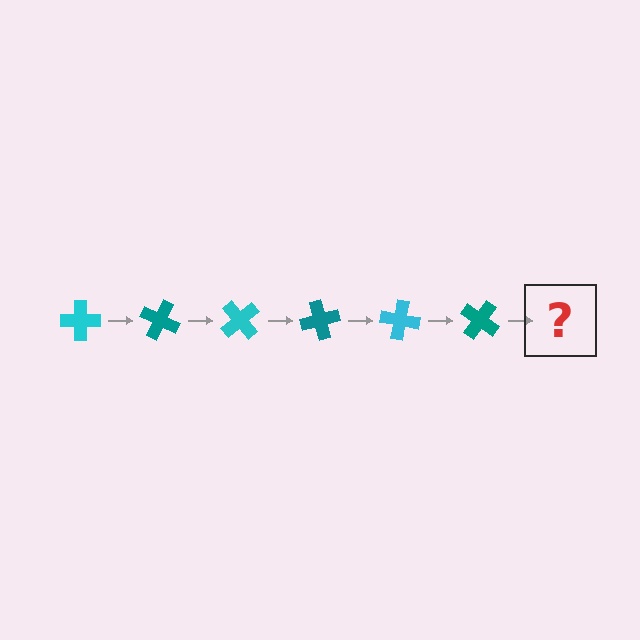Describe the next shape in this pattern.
It should be a cyan cross, rotated 150 degrees from the start.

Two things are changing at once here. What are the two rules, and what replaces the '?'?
The two rules are that it rotates 25 degrees each step and the color cycles through cyan and teal. The '?' should be a cyan cross, rotated 150 degrees from the start.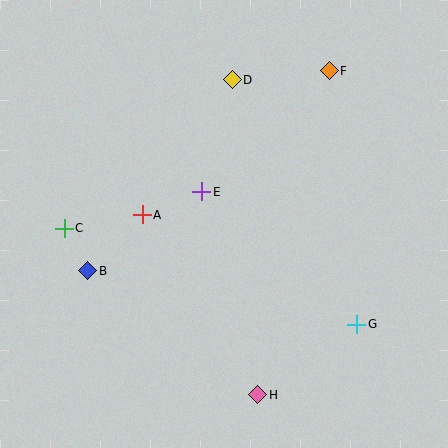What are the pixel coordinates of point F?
Point F is at (329, 71).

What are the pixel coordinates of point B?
Point B is at (88, 271).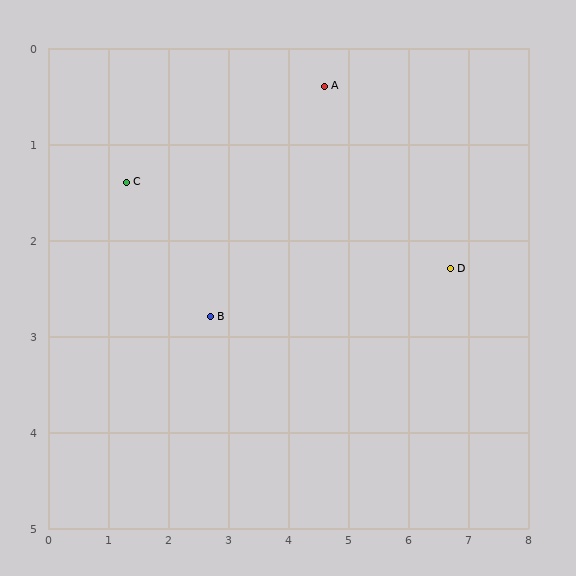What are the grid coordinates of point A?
Point A is at approximately (4.6, 0.4).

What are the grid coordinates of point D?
Point D is at approximately (6.7, 2.3).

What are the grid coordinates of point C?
Point C is at approximately (1.3, 1.4).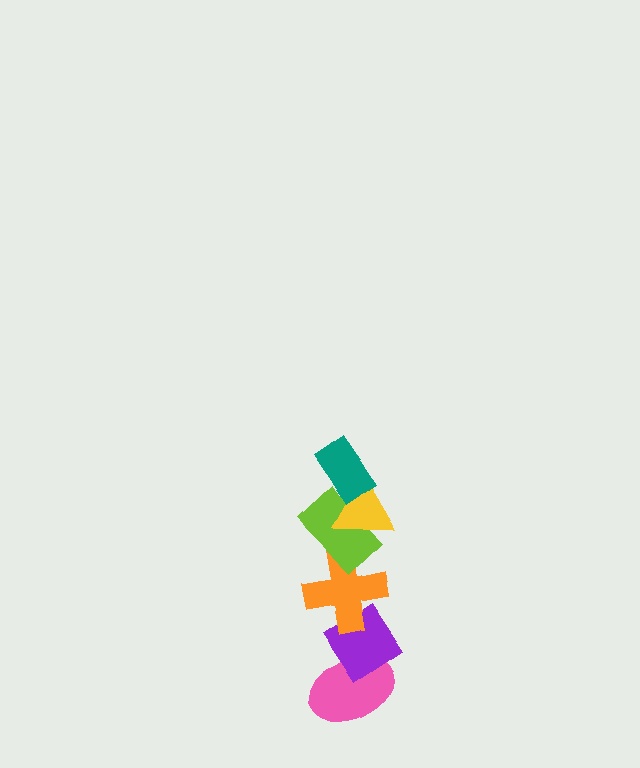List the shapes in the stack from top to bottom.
From top to bottom: the teal rectangle, the yellow triangle, the lime rectangle, the orange cross, the purple diamond, the pink ellipse.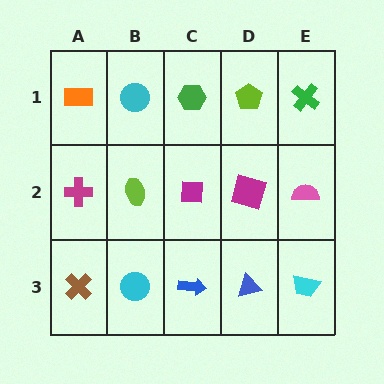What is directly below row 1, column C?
A magenta square.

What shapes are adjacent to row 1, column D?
A magenta square (row 2, column D), a green hexagon (row 1, column C), a green cross (row 1, column E).